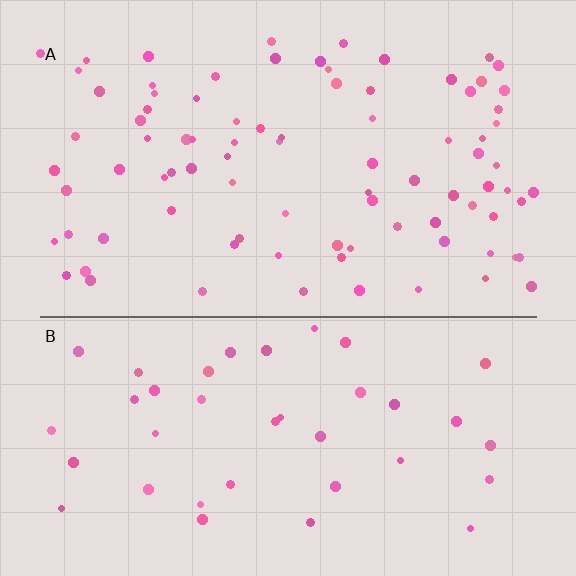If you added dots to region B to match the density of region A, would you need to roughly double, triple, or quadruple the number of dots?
Approximately double.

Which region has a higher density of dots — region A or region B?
A (the top).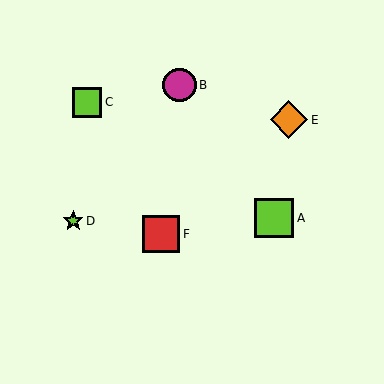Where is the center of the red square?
The center of the red square is at (161, 234).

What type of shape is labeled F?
Shape F is a red square.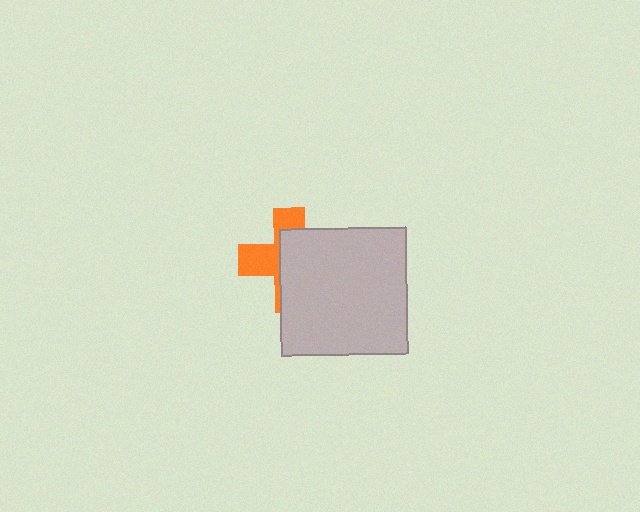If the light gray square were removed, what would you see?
You would see the complete orange cross.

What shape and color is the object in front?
The object in front is a light gray square.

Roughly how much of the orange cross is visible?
A small part of it is visible (roughly 40%).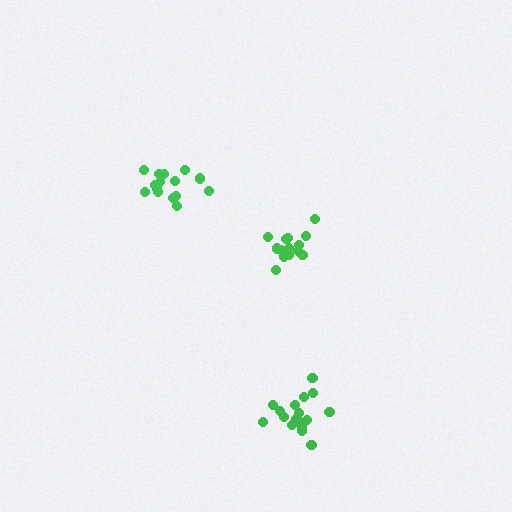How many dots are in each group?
Group 1: 15 dots, Group 2: 15 dots, Group 3: 17 dots (47 total).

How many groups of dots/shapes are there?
There are 3 groups.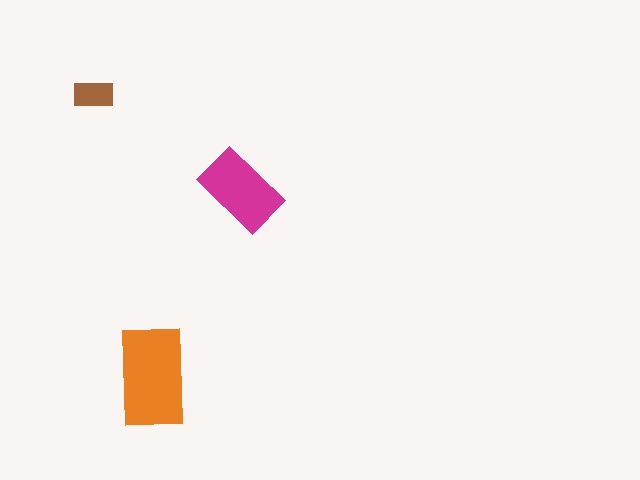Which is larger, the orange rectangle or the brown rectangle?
The orange one.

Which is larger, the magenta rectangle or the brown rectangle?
The magenta one.